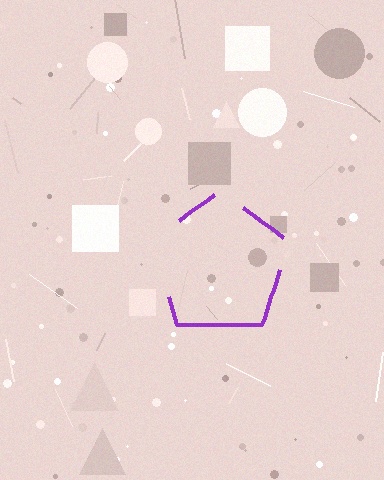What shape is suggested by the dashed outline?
The dashed outline suggests a pentagon.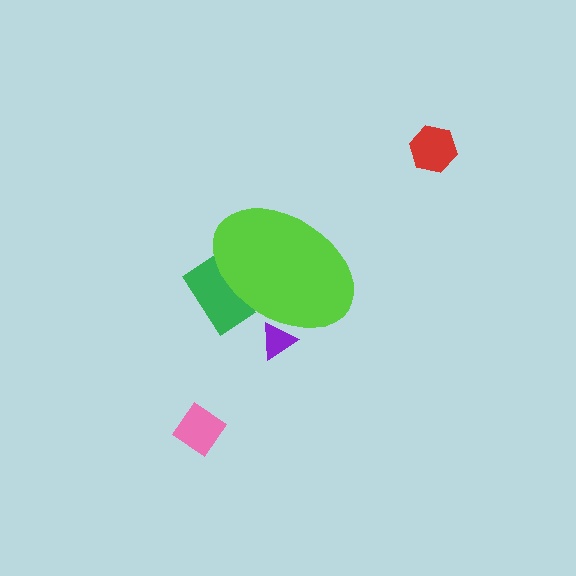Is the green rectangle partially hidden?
Yes, the green rectangle is partially hidden behind the lime ellipse.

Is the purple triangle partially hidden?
Yes, the purple triangle is partially hidden behind the lime ellipse.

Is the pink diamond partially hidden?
No, the pink diamond is fully visible.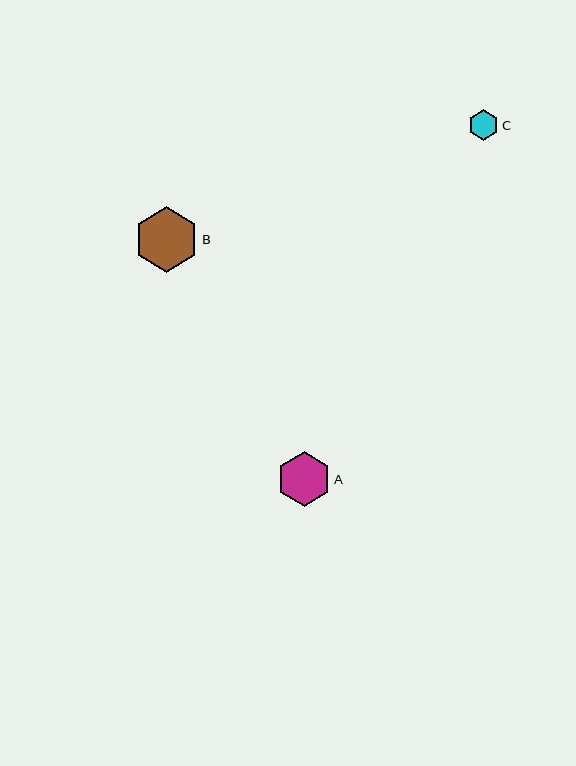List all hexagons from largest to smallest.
From largest to smallest: B, A, C.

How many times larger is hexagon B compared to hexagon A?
Hexagon B is approximately 1.2 times the size of hexagon A.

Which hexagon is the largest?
Hexagon B is the largest with a size of approximately 65 pixels.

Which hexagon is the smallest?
Hexagon C is the smallest with a size of approximately 30 pixels.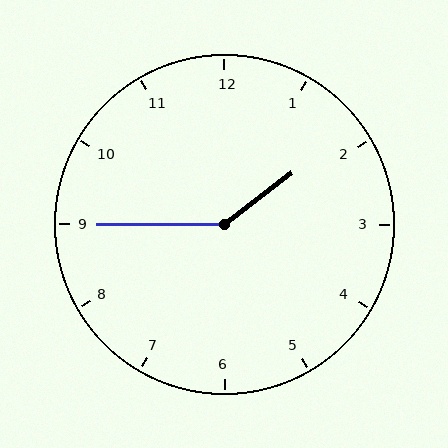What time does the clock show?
1:45.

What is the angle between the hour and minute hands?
Approximately 142 degrees.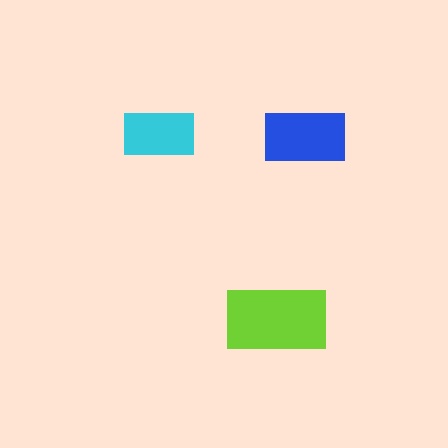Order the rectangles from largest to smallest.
the lime one, the blue one, the cyan one.